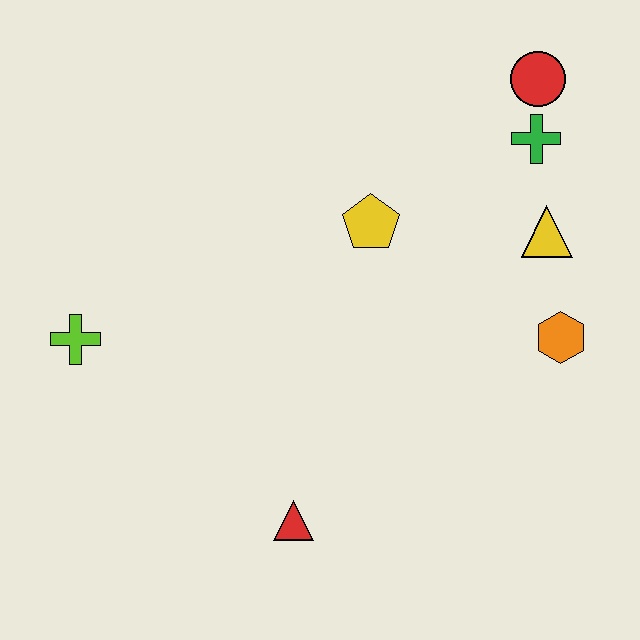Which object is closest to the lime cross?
The red triangle is closest to the lime cross.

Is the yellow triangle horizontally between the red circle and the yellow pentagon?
No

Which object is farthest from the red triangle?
The red circle is farthest from the red triangle.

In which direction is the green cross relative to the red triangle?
The green cross is above the red triangle.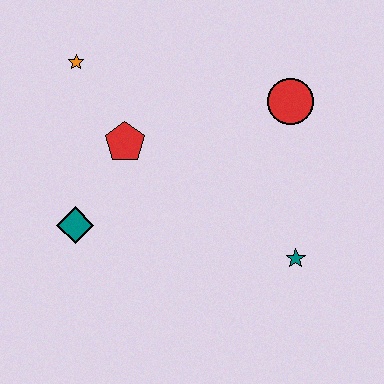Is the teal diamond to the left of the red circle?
Yes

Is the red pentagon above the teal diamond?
Yes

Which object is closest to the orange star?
The red pentagon is closest to the orange star.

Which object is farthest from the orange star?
The teal star is farthest from the orange star.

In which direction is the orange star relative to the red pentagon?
The orange star is above the red pentagon.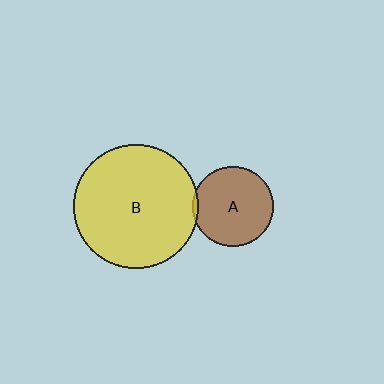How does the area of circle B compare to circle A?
Approximately 2.4 times.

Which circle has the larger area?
Circle B (yellow).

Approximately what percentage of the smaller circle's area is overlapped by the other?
Approximately 5%.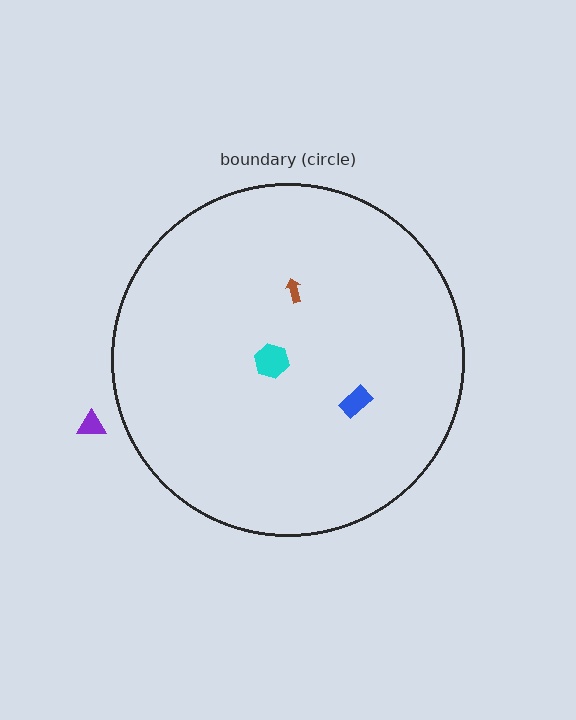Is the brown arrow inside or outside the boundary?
Inside.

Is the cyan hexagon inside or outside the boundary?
Inside.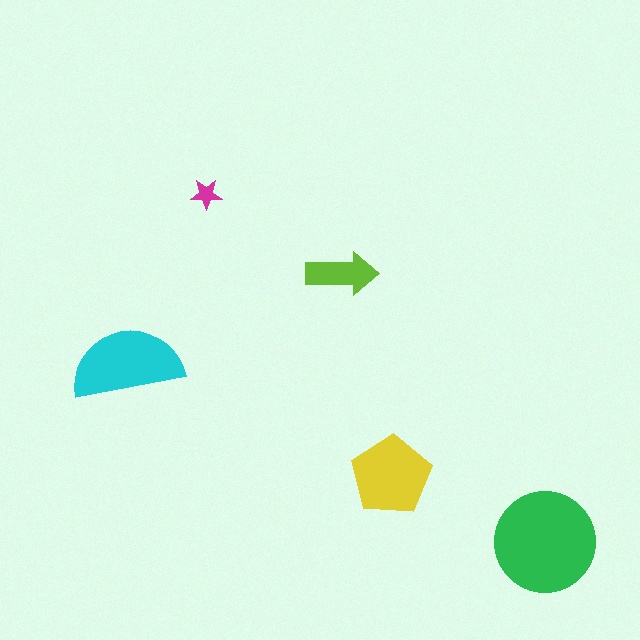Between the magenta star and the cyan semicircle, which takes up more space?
The cyan semicircle.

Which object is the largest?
The green circle.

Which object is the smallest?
The magenta star.